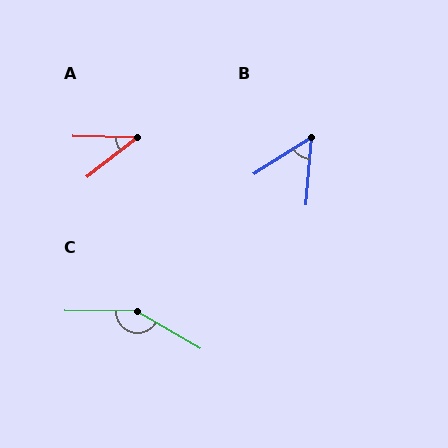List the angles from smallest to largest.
A (39°), B (53°), C (150°).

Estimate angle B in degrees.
Approximately 53 degrees.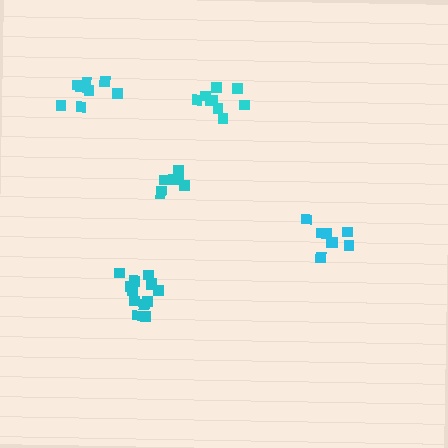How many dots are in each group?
Group 1: 8 dots, Group 2: 7 dots, Group 3: 13 dots, Group 4: 9 dots, Group 5: 8 dots (45 total).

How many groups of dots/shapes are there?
There are 5 groups.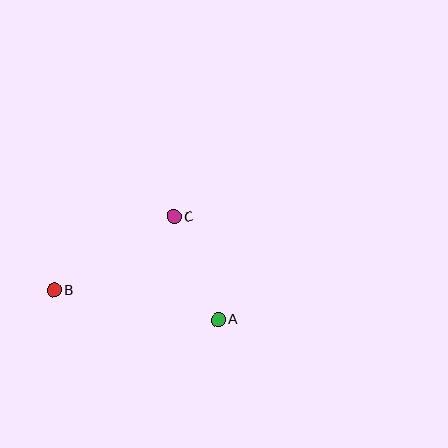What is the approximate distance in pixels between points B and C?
The distance between B and C is approximately 140 pixels.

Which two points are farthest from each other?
Points A and B are farthest from each other.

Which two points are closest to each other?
Points A and C are closest to each other.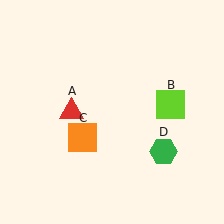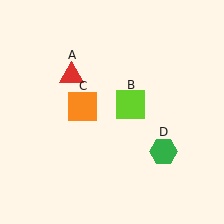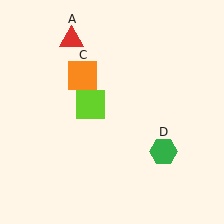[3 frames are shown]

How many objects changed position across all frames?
3 objects changed position: red triangle (object A), lime square (object B), orange square (object C).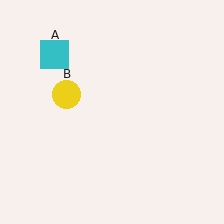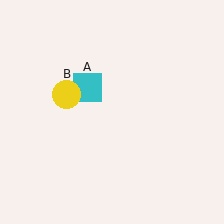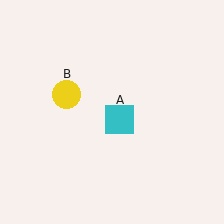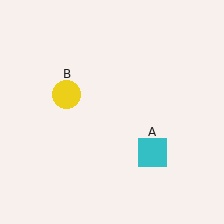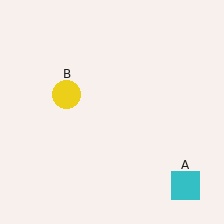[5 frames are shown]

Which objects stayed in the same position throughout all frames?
Yellow circle (object B) remained stationary.